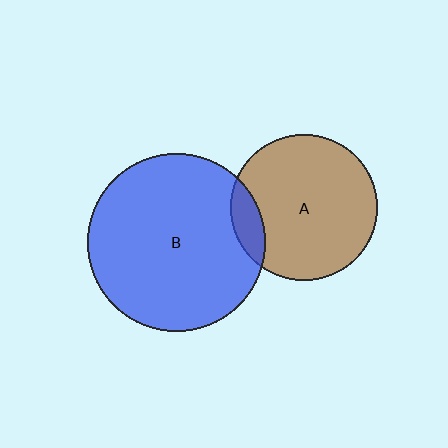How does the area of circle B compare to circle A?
Approximately 1.5 times.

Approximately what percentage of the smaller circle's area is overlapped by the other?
Approximately 10%.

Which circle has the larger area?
Circle B (blue).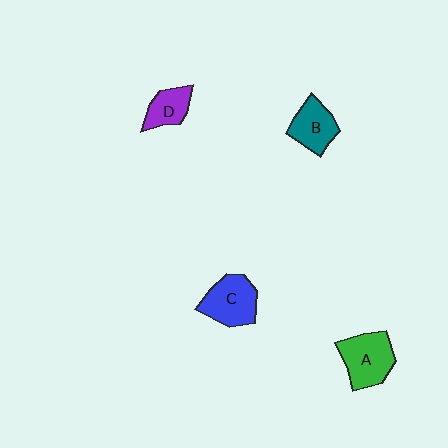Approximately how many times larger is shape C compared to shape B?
Approximately 1.2 times.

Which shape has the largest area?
Shape A (green).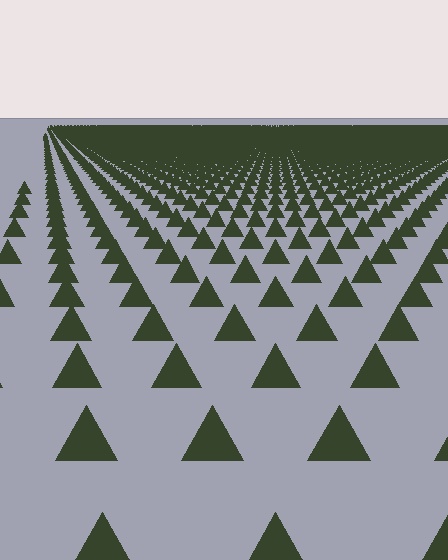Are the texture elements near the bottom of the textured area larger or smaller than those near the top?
Larger. Near the bottom, elements are closer to the viewer and appear at a bigger on-screen size.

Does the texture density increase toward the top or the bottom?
Density increases toward the top.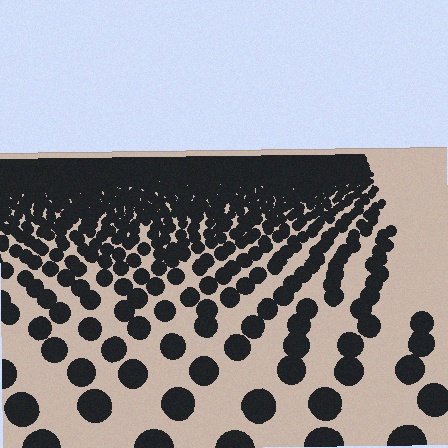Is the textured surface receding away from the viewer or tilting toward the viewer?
The surface is receding away from the viewer. Texture elements get smaller and denser toward the top.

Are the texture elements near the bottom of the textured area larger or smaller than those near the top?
Larger. Near the bottom, elements are closer to the viewer and appear at a bigger on-screen size.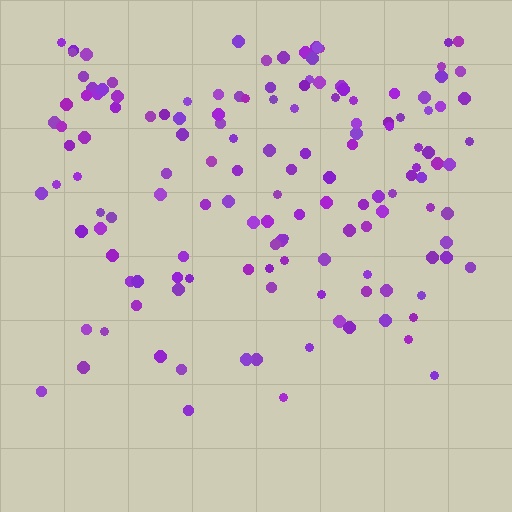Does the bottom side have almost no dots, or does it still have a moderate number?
Still a moderate number, just noticeably fewer than the top.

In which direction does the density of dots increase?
From bottom to top, with the top side densest.